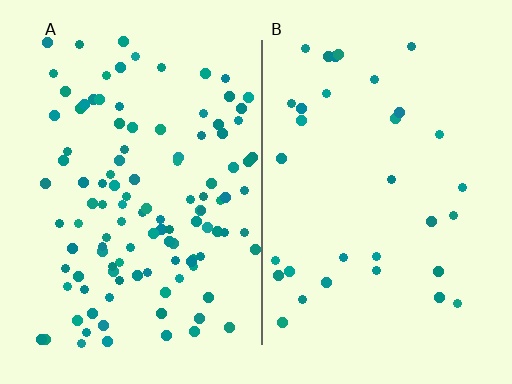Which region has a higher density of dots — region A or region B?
A (the left).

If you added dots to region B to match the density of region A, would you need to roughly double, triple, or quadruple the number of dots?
Approximately triple.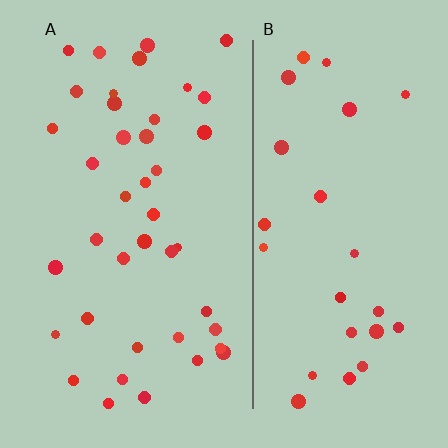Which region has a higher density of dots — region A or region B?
A (the left).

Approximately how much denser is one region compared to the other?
Approximately 1.5× — region A over region B.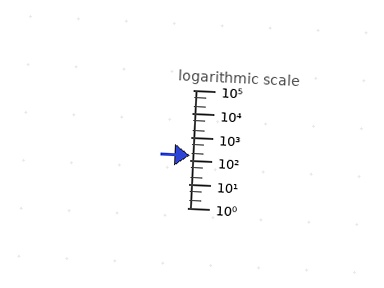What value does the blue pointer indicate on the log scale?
The pointer indicates approximately 160.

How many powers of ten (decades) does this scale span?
The scale spans 5 decades, from 1 to 100000.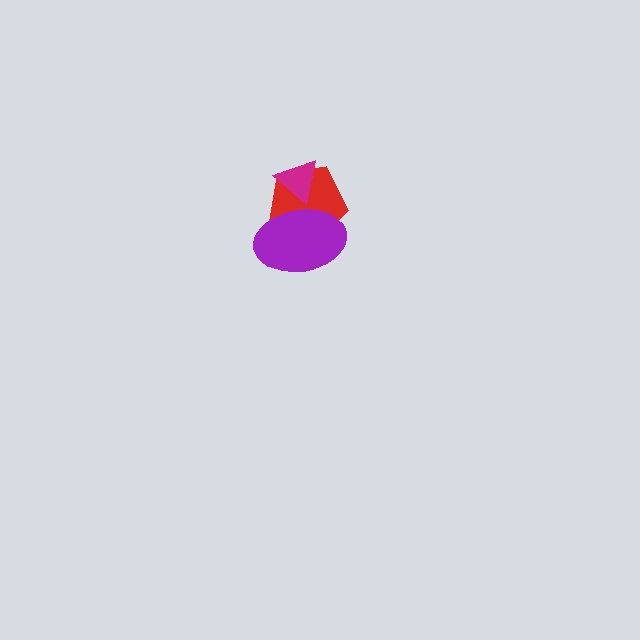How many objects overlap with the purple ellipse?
2 objects overlap with the purple ellipse.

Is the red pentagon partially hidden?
Yes, it is partially covered by another shape.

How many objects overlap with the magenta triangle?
2 objects overlap with the magenta triangle.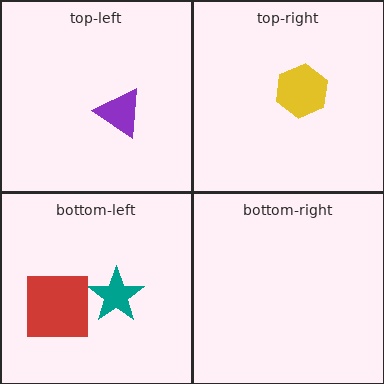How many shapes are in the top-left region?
1.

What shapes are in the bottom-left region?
The teal star, the red square.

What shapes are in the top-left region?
The purple triangle.